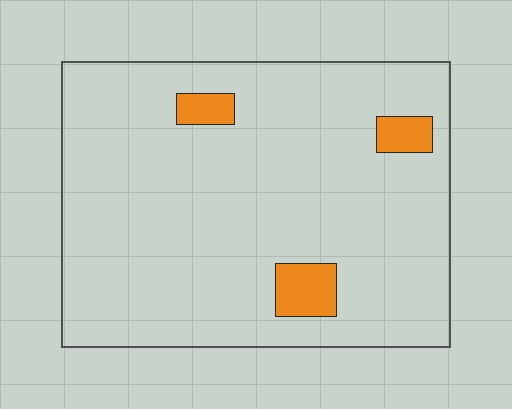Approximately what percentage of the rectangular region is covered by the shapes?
Approximately 5%.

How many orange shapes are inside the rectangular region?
3.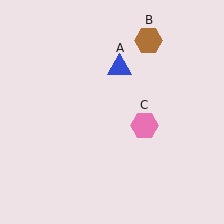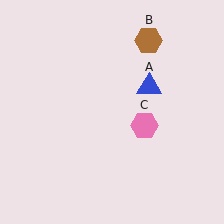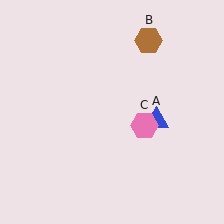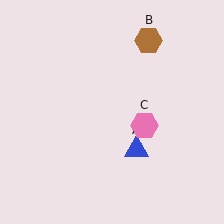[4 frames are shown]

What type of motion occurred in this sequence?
The blue triangle (object A) rotated clockwise around the center of the scene.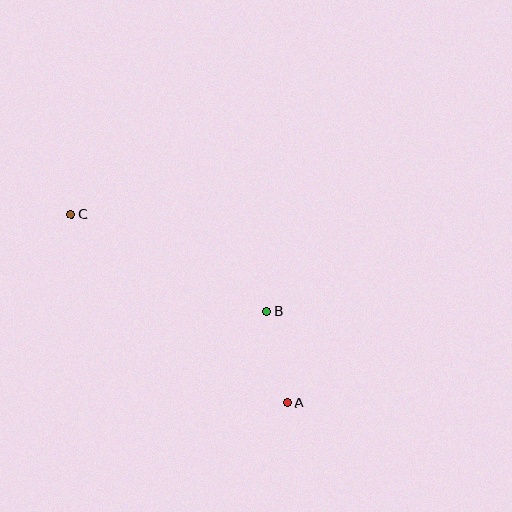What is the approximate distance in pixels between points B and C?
The distance between B and C is approximately 219 pixels.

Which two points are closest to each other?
Points A and B are closest to each other.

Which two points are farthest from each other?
Points A and C are farthest from each other.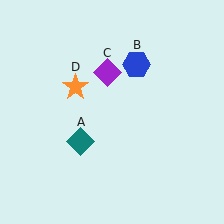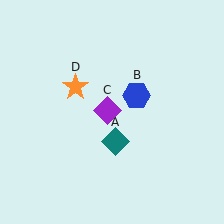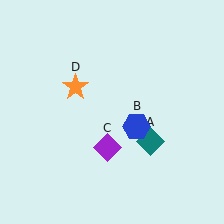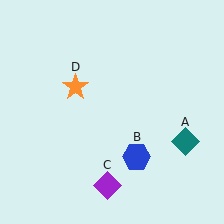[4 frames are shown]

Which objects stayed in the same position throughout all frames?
Orange star (object D) remained stationary.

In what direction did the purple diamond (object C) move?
The purple diamond (object C) moved down.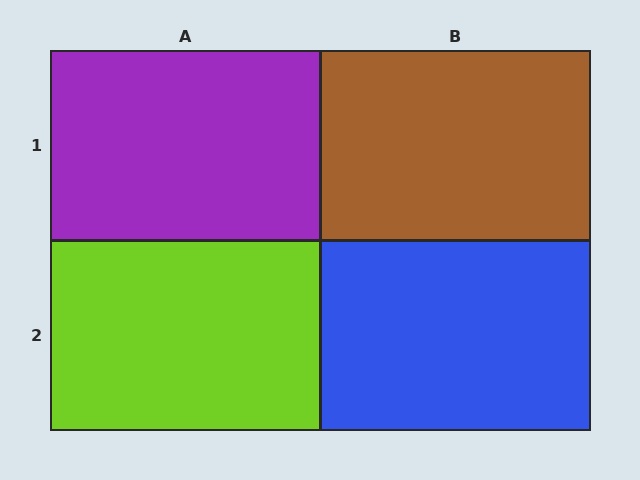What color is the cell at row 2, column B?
Blue.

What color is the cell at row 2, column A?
Lime.